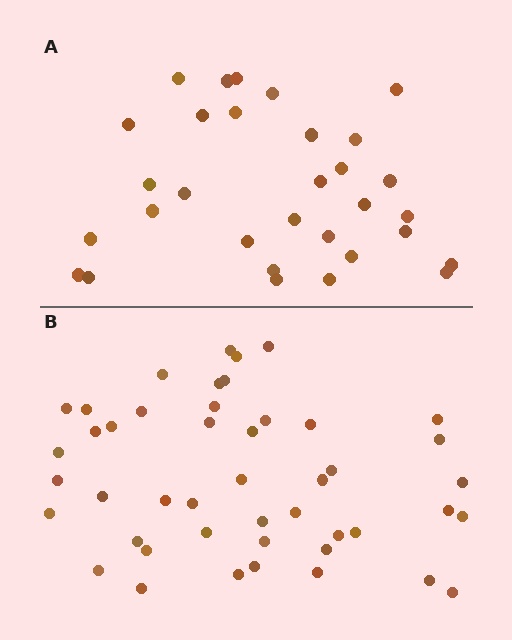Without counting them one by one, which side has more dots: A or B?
Region B (the bottom region) has more dots.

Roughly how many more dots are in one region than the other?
Region B has approximately 15 more dots than region A.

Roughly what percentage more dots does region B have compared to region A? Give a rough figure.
About 50% more.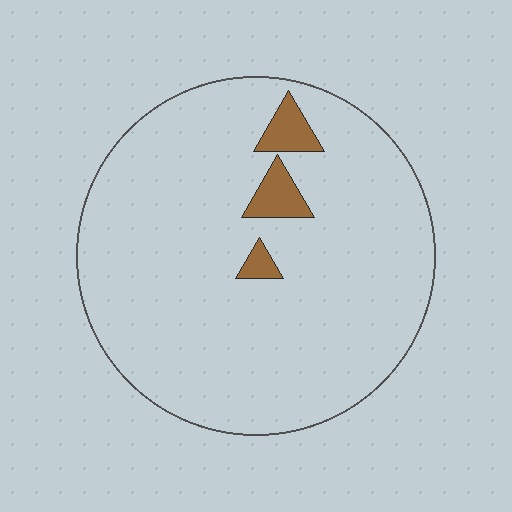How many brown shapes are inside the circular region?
3.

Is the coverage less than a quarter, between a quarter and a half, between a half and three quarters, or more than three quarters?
Less than a quarter.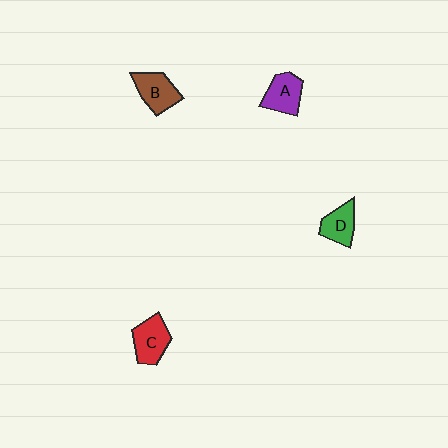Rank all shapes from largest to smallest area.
From largest to smallest: C (red), B (brown), A (purple), D (green).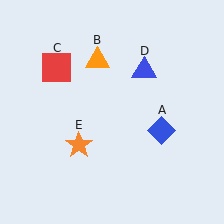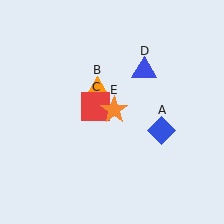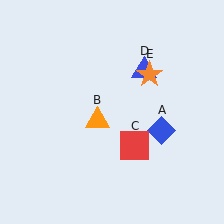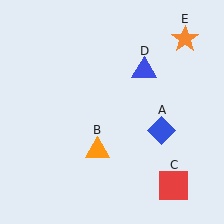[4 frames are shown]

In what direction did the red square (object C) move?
The red square (object C) moved down and to the right.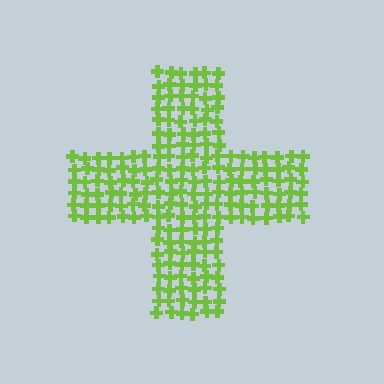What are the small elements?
The small elements are crosses.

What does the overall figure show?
The overall figure shows a cross.